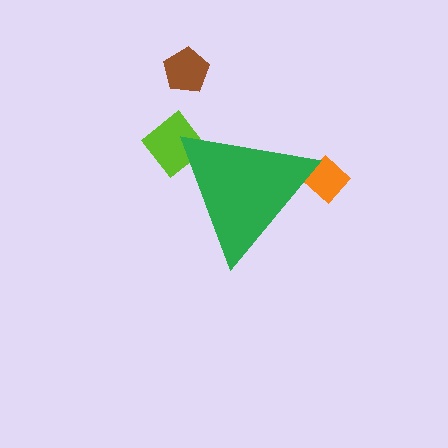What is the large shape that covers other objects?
A green triangle.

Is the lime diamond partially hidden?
Yes, the lime diamond is partially hidden behind the green triangle.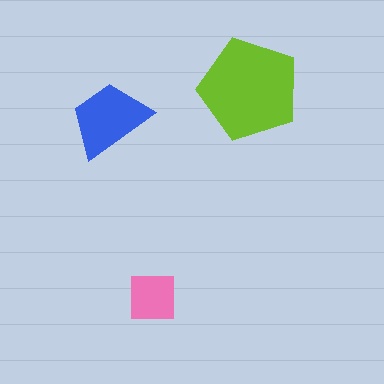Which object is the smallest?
The pink square.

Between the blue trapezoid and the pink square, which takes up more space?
The blue trapezoid.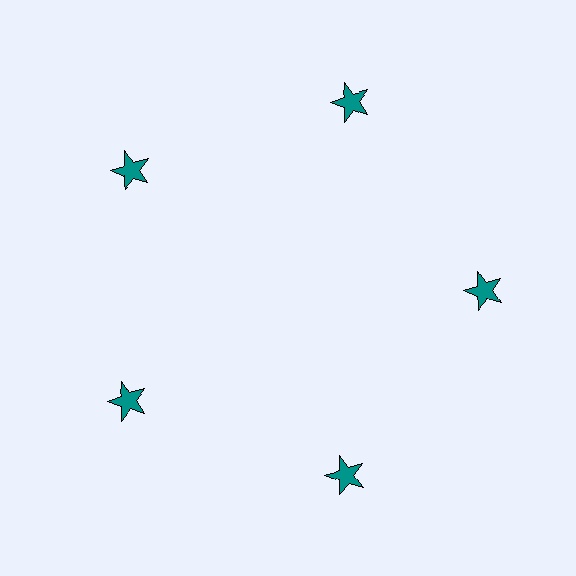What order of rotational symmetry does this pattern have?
This pattern has 5-fold rotational symmetry.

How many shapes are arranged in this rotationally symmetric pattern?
There are 5 shapes, arranged in 5 groups of 1.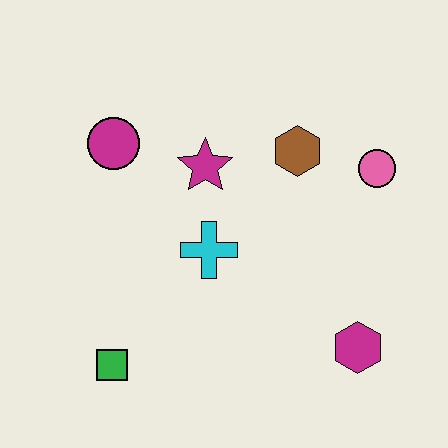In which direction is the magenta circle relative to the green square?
The magenta circle is above the green square.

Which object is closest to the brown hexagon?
The pink circle is closest to the brown hexagon.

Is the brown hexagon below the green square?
No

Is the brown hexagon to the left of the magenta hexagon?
Yes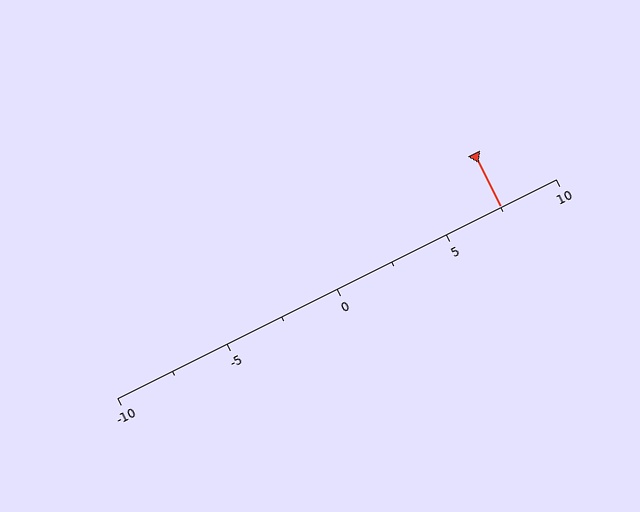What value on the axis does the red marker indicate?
The marker indicates approximately 7.5.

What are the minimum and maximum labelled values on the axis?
The axis runs from -10 to 10.